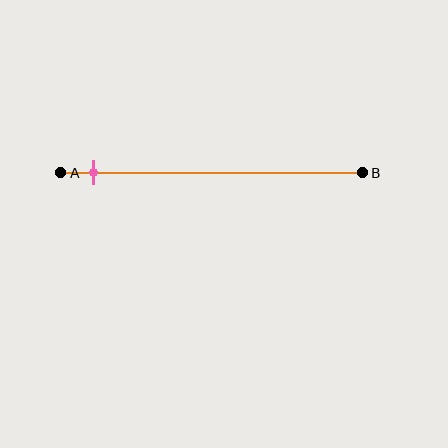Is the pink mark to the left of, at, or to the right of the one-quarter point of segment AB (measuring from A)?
The pink mark is to the left of the one-quarter point of segment AB.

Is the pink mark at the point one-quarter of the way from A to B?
No, the mark is at about 10% from A, not at the 25% one-quarter point.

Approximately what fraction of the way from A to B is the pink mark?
The pink mark is approximately 10% of the way from A to B.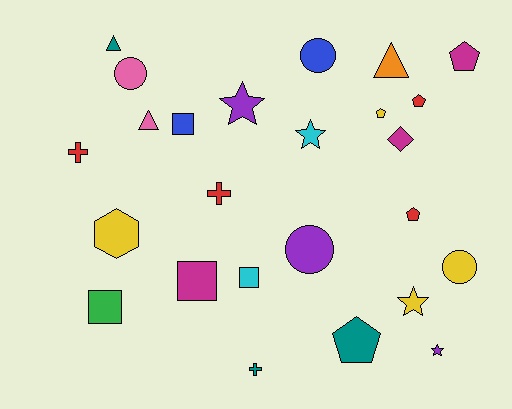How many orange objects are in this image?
There is 1 orange object.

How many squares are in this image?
There are 4 squares.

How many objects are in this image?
There are 25 objects.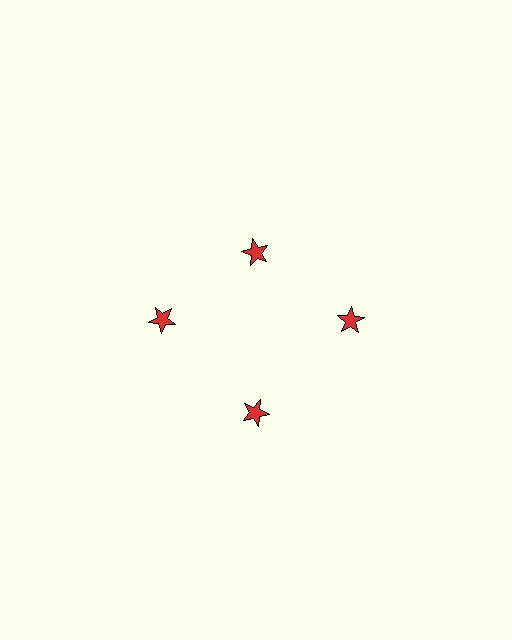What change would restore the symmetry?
The symmetry would be restored by moving it outward, back onto the ring so that all 4 stars sit at equal angles and equal distance from the center.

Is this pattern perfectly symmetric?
No. The 4 red stars are arranged in a ring, but one element near the 12 o'clock position is pulled inward toward the center, breaking the 4-fold rotational symmetry.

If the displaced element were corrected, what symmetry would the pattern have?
It would have 4-fold rotational symmetry — the pattern would map onto itself every 90 degrees.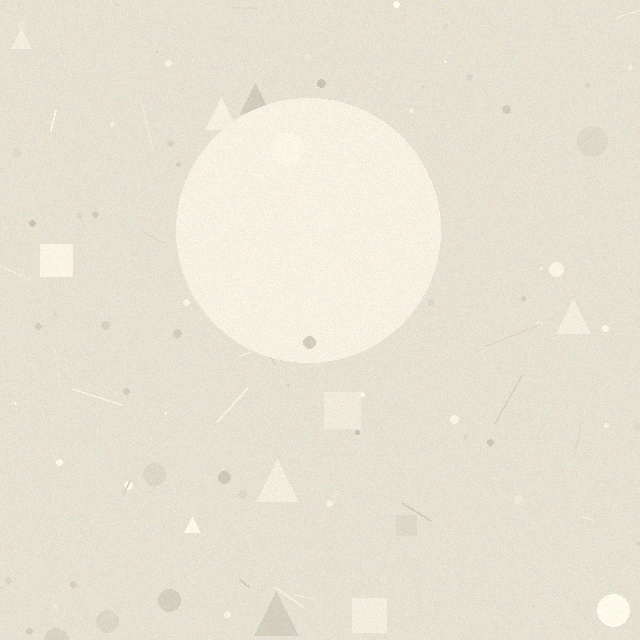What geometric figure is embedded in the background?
A circle is embedded in the background.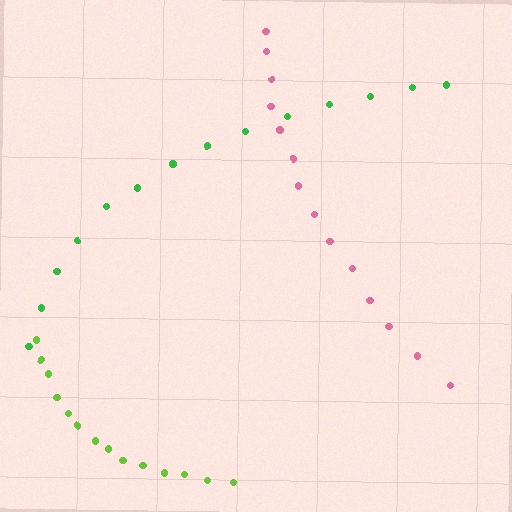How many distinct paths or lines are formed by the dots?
There are 3 distinct paths.